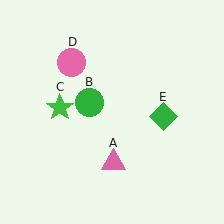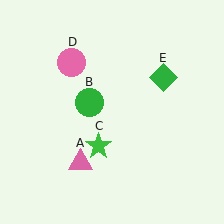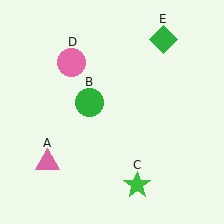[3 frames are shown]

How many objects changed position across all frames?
3 objects changed position: pink triangle (object A), green star (object C), green diamond (object E).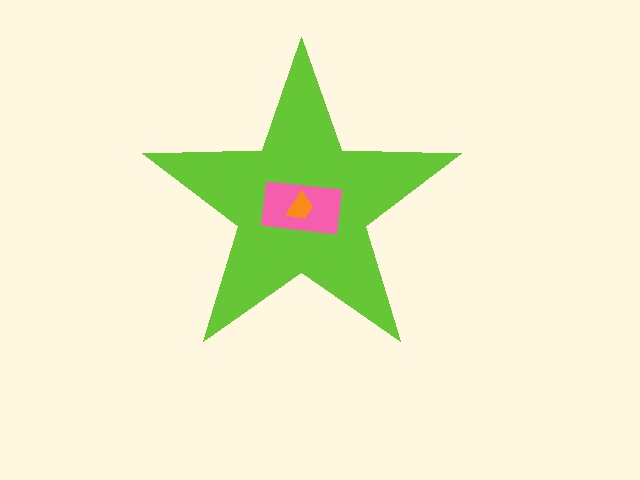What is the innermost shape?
The orange trapezoid.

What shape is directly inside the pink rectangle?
The orange trapezoid.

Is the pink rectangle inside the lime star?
Yes.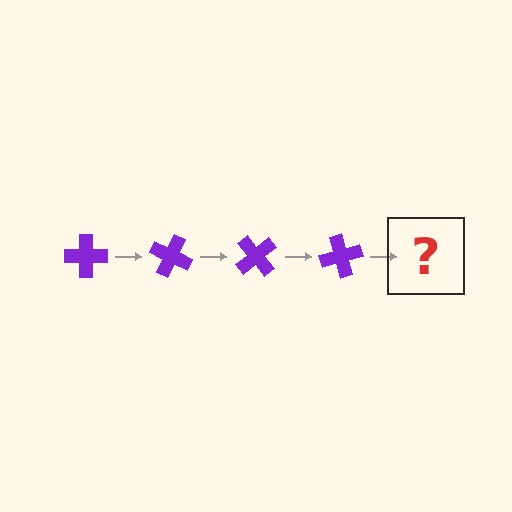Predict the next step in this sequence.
The next step is a purple cross rotated 100 degrees.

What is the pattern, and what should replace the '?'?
The pattern is that the cross rotates 25 degrees each step. The '?' should be a purple cross rotated 100 degrees.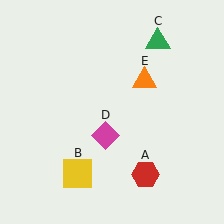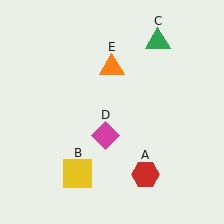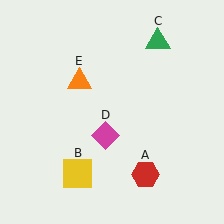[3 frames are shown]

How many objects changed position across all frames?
1 object changed position: orange triangle (object E).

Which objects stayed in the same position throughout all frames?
Red hexagon (object A) and yellow square (object B) and green triangle (object C) and magenta diamond (object D) remained stationary.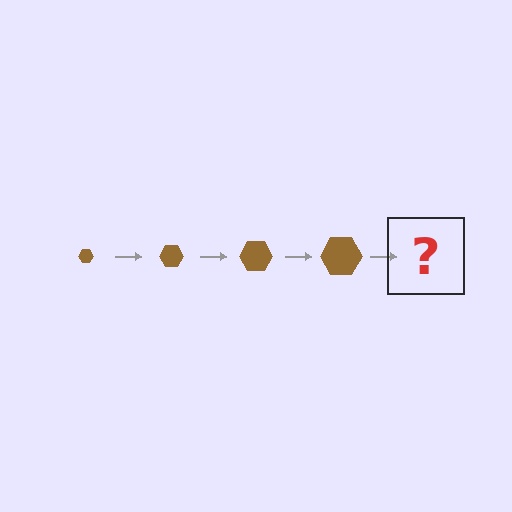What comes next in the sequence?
The next element should be a brown hexagon, larger than the previous one.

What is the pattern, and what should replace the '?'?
The pattern is that the hexagon gets progressively larger each step. The '?' should be a brown hexagon, larger than the previous one.